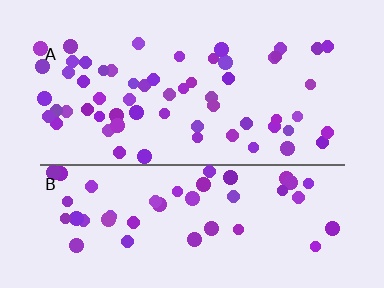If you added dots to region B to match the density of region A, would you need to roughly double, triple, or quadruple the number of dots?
Approximately double.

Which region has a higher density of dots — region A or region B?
A (the top).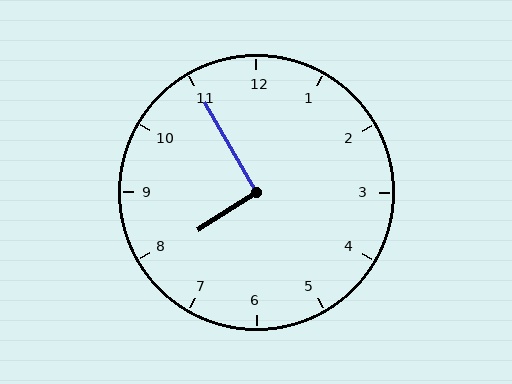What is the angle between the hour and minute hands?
Approximately 92 degrees.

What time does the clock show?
7:55.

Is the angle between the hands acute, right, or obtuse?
It is right.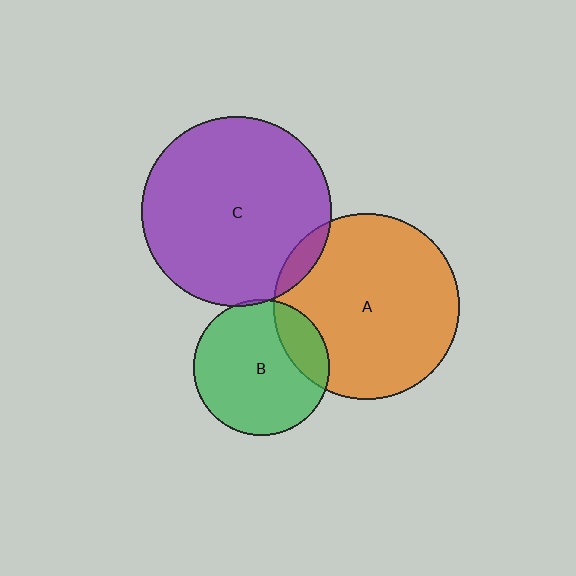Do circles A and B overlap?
Yes.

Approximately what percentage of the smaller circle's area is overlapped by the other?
Approximately 20%.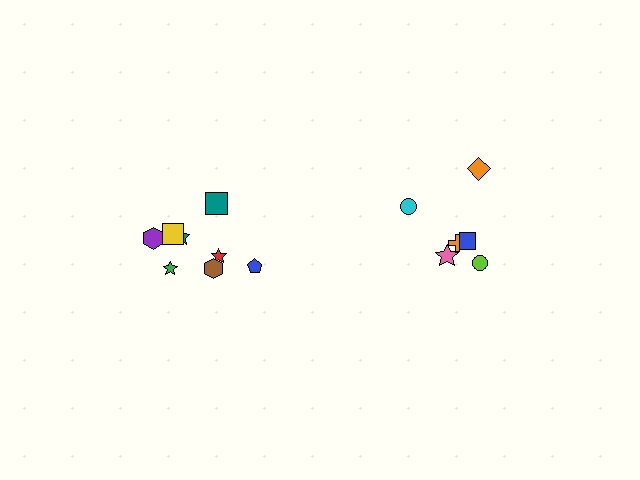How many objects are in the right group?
There are 6 objects.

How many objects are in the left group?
There are 8 objects.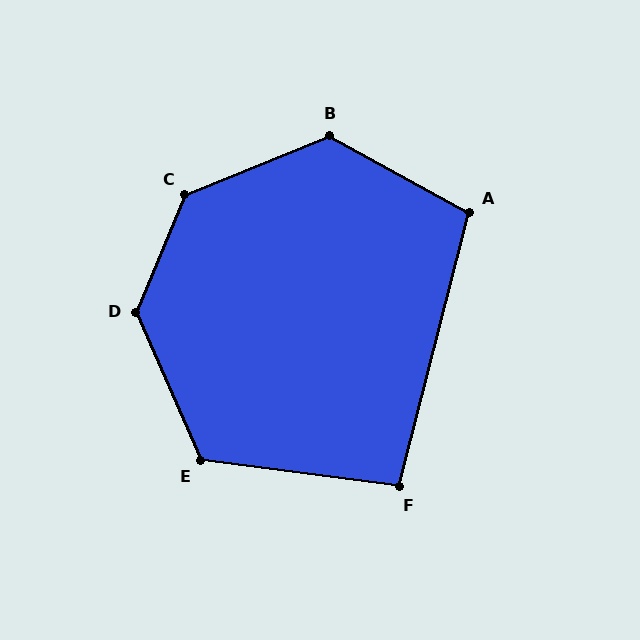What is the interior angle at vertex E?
Approximately 121 degrees (obtuse).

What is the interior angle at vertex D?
Approximately 134 degrees (obtuse).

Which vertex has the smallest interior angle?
F, at approximately 97 degrees.